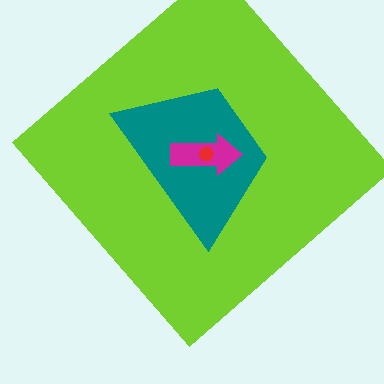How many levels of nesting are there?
4.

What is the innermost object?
The red hexagon.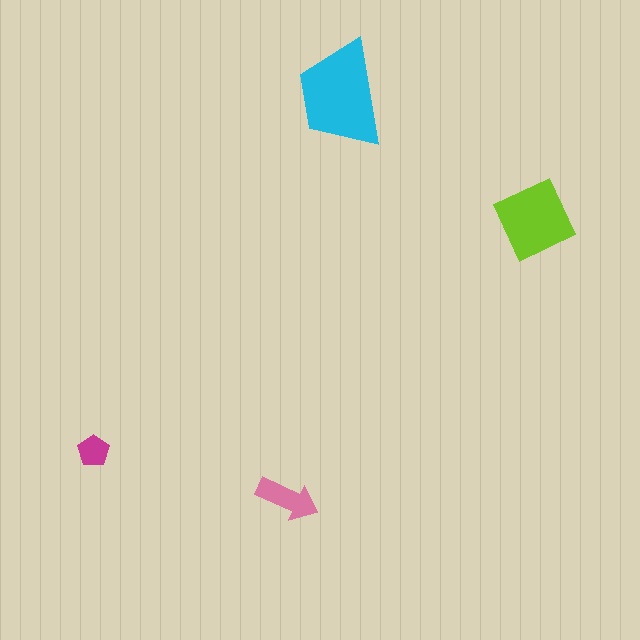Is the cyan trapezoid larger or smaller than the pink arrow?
Larger.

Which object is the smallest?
The magenta pentagon.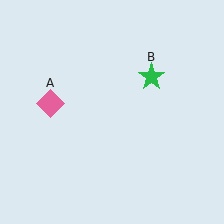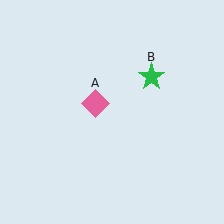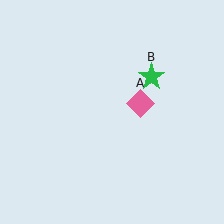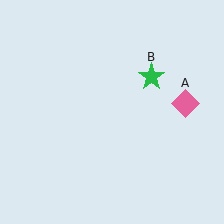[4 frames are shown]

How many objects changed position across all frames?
1 object changed position: pink diamond (object A).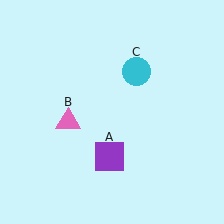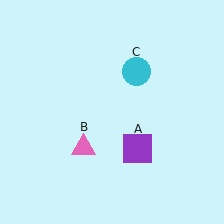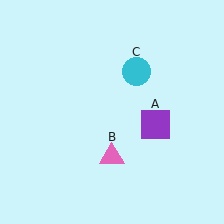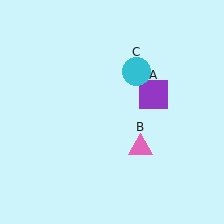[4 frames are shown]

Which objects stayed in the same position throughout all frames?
Cyan circle (object C) remained stationary.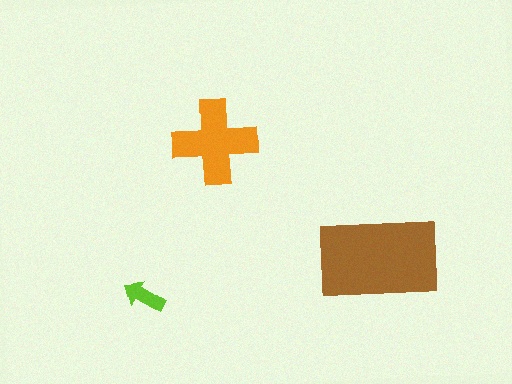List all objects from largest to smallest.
The brown rectangle, the orange cross, the lime arrow.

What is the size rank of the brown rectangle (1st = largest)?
1st.